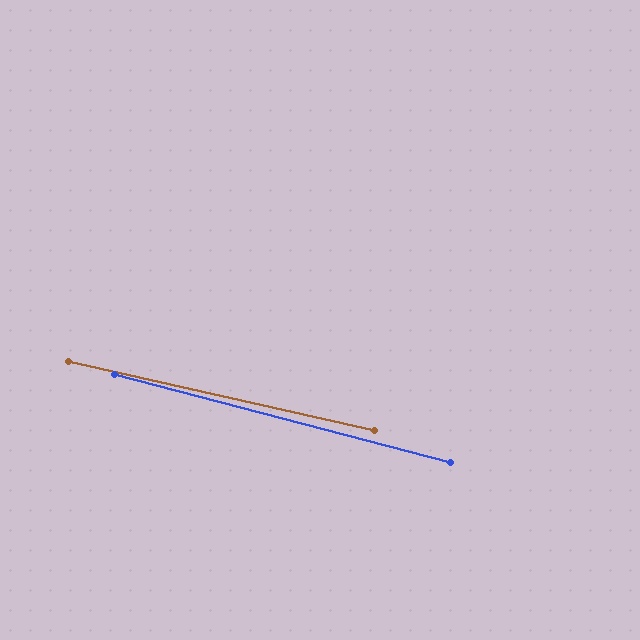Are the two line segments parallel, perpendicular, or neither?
Parallel — their directions differ by only 2.0°.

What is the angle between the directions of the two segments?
Approximately 2 degrees.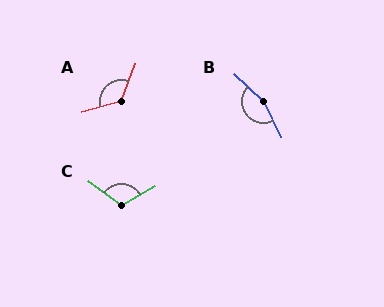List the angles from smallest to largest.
C (113°), A (126°), B (161°).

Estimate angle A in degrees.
Approximately 126 degrees.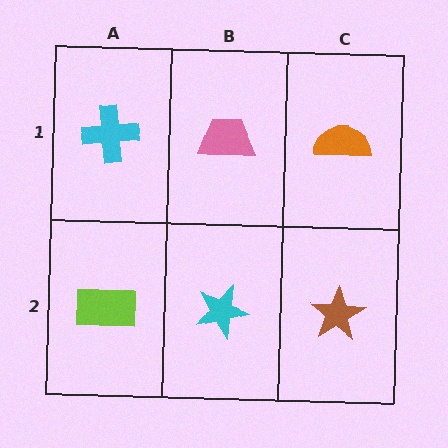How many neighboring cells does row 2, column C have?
2.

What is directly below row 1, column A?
A lime rectangle.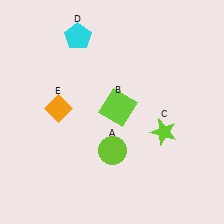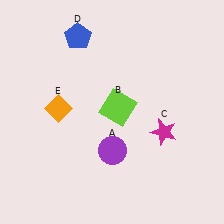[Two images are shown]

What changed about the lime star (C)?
In Image 1, C is lime. In Image 2, it changed to magenta.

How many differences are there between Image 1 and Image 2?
There are 3 differences between the two images.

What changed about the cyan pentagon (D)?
In Image 1, D is cyan. In Image 2, it changed to blue.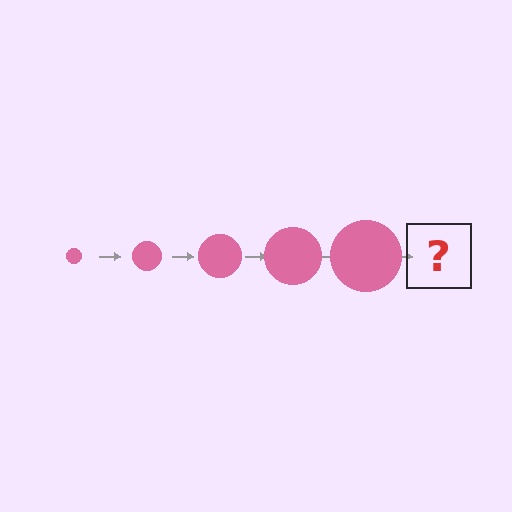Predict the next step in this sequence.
The next step is a pink circle, larger than the previous one.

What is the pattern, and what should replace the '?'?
The pattern is that the circle gets progressively larger each step. The '?' should be a pink circle, larger than the previous one.